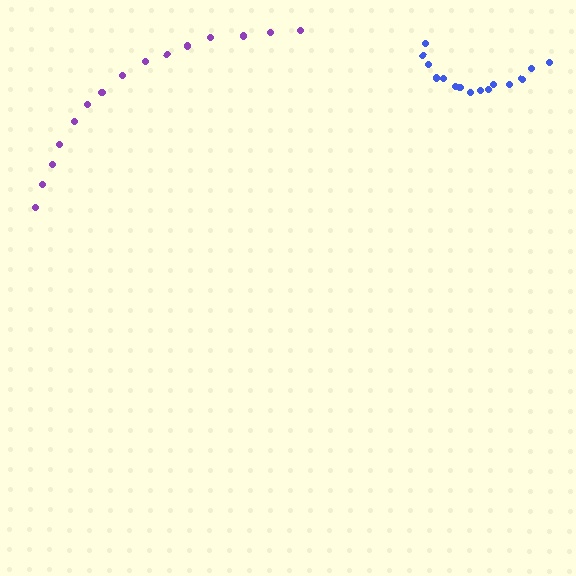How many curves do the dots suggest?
There are 2 distinct paths.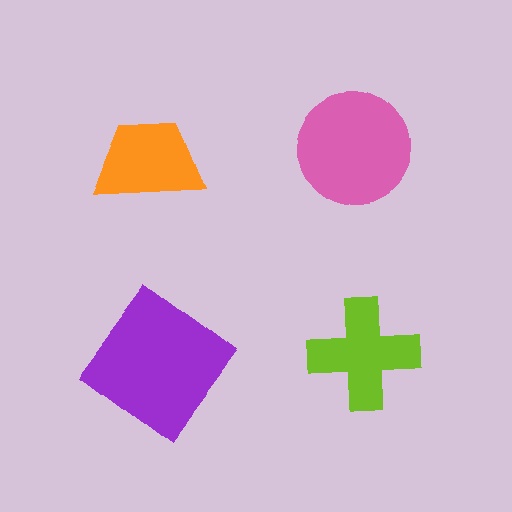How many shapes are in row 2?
2 shapes.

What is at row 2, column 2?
A lime cross.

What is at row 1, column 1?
An orange trapezoid.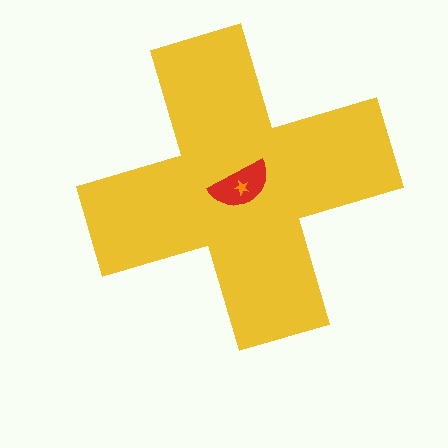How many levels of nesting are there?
3.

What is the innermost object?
The orange star.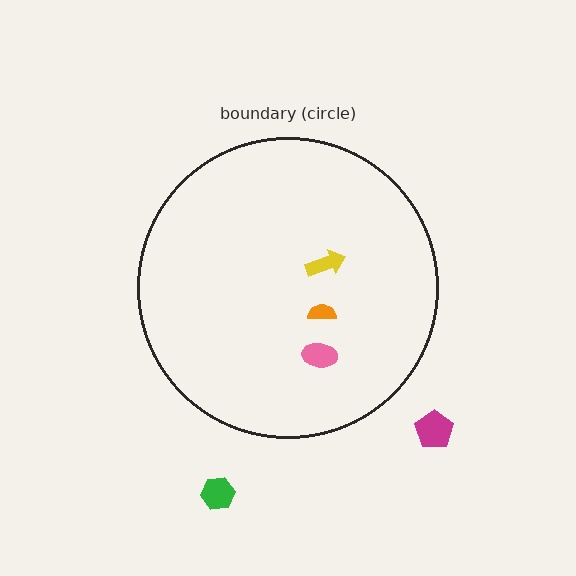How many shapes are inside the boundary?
3 inside, 2 outside.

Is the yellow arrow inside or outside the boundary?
Inside.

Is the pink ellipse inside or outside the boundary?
Inside.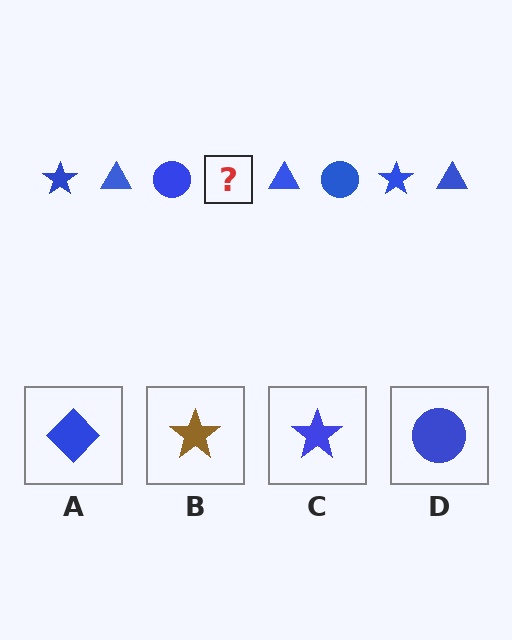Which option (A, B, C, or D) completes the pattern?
C.